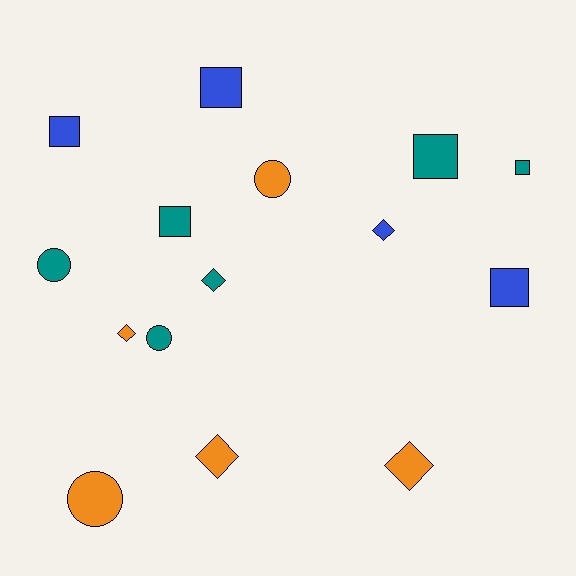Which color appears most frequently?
Teal, with 6 objects.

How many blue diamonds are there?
There is 1 blue diamond.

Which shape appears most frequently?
Square, with 6 objects.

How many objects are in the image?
There are 15 objects.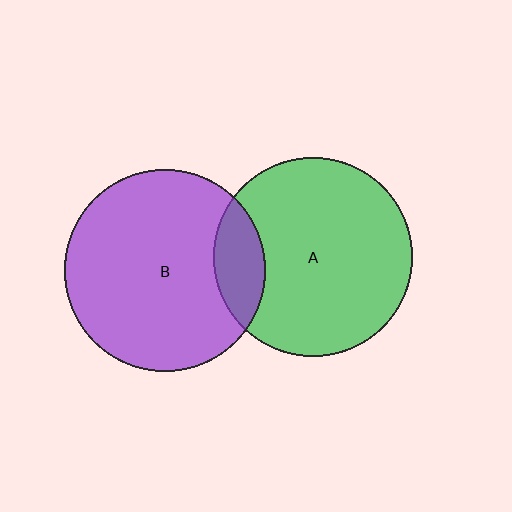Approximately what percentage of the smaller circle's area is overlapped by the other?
Approximately 15%.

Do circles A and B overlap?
Yes.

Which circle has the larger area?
Circle B (purple).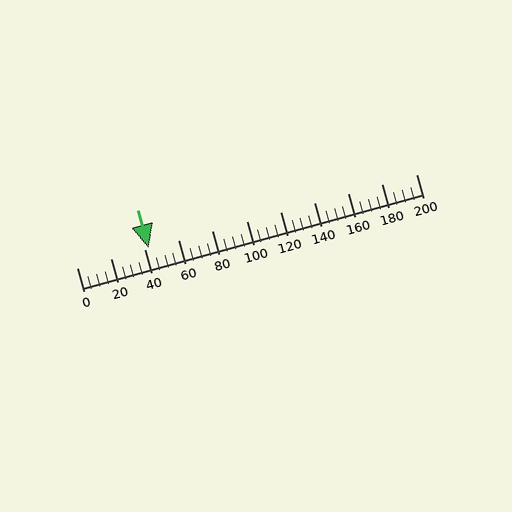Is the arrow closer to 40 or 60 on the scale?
The arrow is closer to 40.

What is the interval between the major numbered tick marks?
The major tick marks are spaced 20 units apart.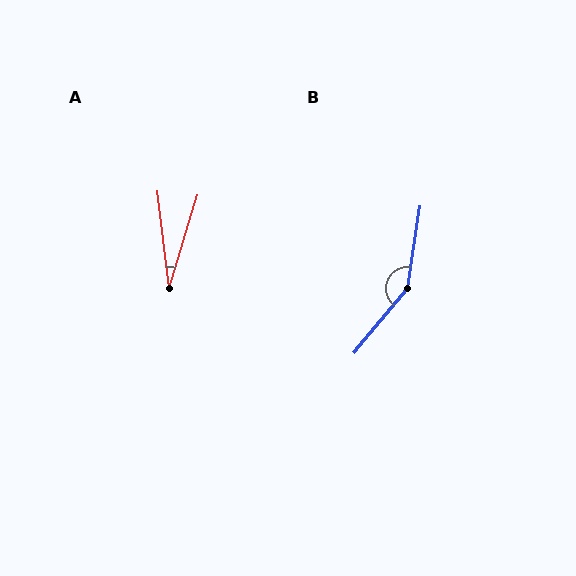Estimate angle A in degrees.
Approximately 24 degrees.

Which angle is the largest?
B, at approximately 149 degrees.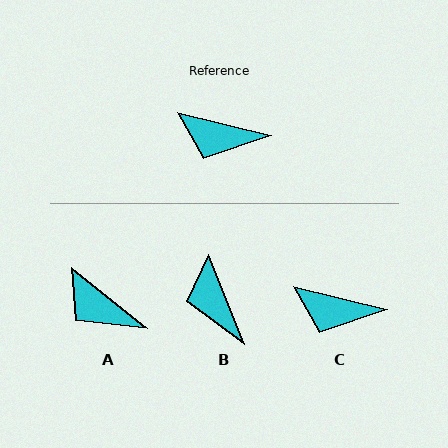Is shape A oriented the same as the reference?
No, it is off by about 25 degrees.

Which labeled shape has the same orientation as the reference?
C.